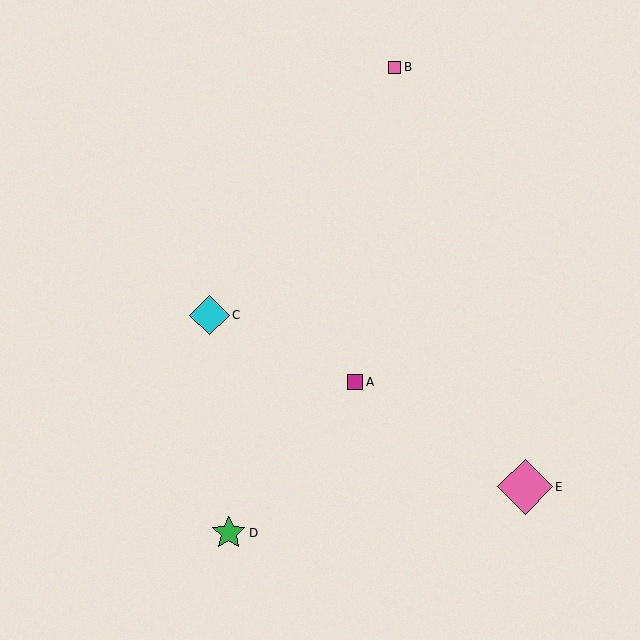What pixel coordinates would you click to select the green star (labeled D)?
Click at (229, 533) to select the green star D.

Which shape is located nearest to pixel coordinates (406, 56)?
The pink square (labeled B) at (395, 67) is nearest to that location.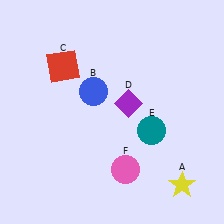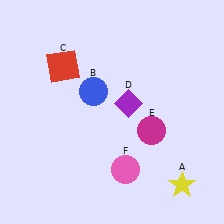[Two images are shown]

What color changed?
The circle (E) changed from teal in Image 1 to magenta in Image 2.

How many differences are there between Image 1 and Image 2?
There is 1 difference between the two images.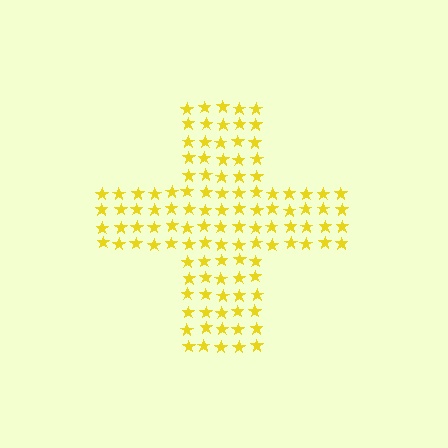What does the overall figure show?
The overall figure shows a cross.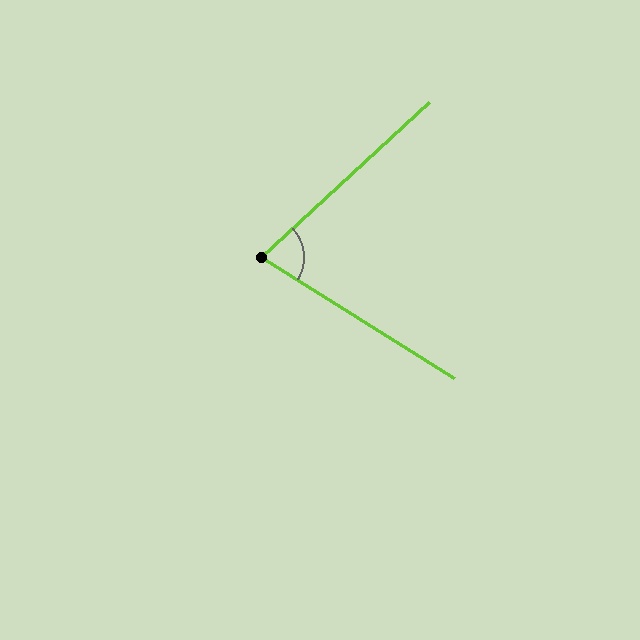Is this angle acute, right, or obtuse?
It is acute.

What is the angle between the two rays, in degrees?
Approximately 75 degrees.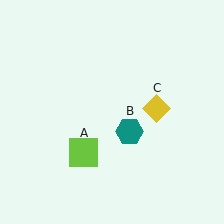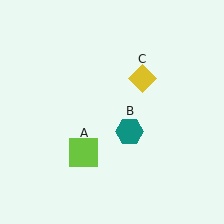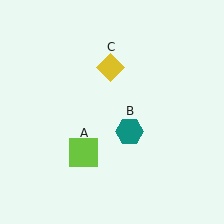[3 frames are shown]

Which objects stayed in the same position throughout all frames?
Lime square (object A) and teal hexagon (object B) remained stationary.